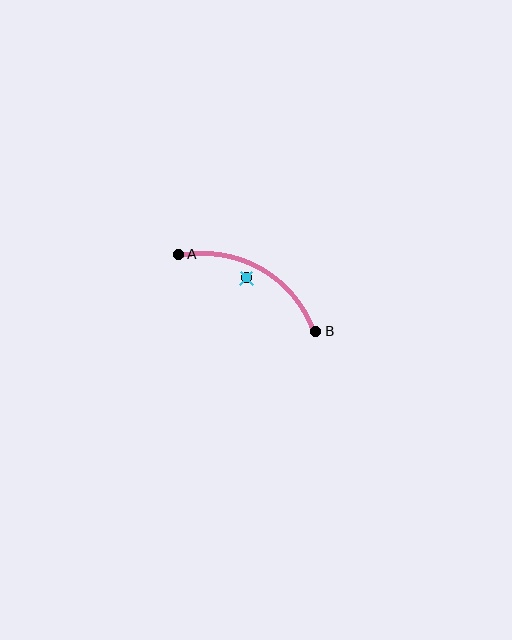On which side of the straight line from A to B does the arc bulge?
The arc bulges above the straight line connecting A and B.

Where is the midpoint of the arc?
The arc midpoint is the point on the curve farthest from the straight line joining A and B. It sits above that line.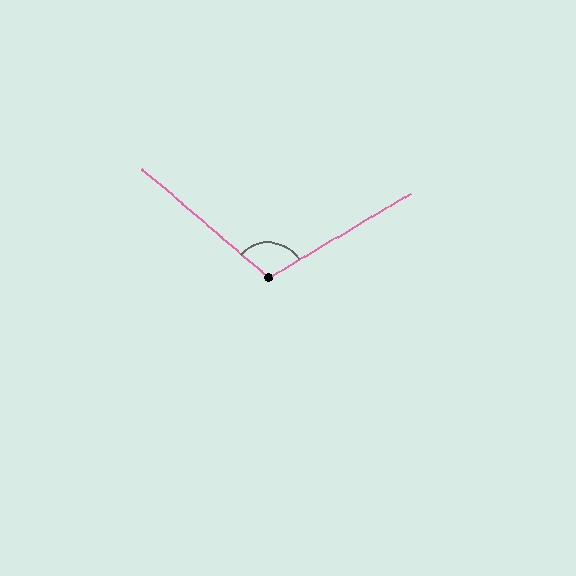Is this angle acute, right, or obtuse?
It is obtuse.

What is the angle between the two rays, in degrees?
Approximately 108 degrees.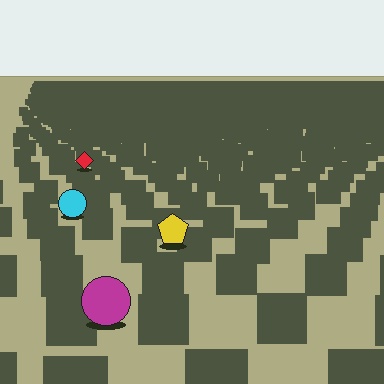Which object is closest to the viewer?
The magenta circle is closest. The texture marks near it are larger and more spread out.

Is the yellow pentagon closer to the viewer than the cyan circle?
Yes. The yellow pentagon is closer — you can tell from the texture gradient: the ground texture is coarser near it.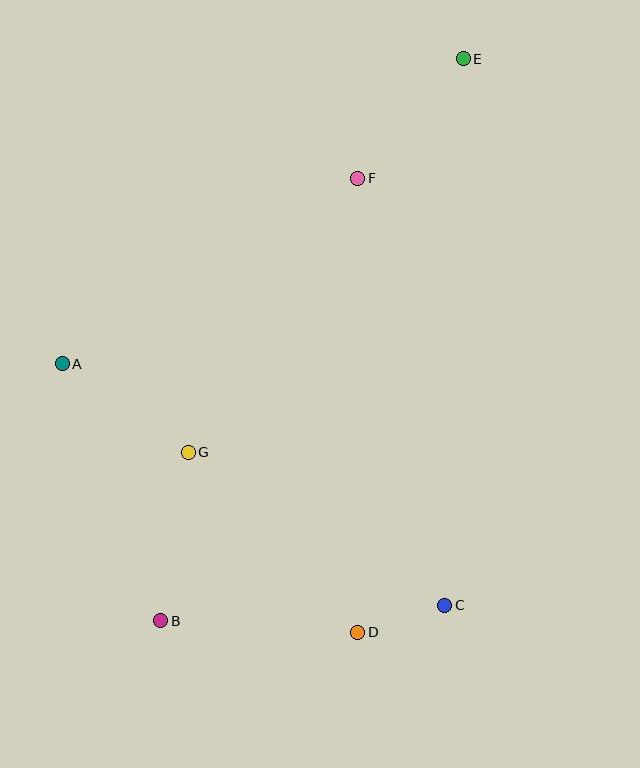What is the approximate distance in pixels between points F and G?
The distance between F and G is approximately 322 pixels.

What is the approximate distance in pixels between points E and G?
The distance between E and G is approximately 480 pixels.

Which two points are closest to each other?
Points C and D are closest to each other.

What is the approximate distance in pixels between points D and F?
The distance between D and F is approximately 454 pixels.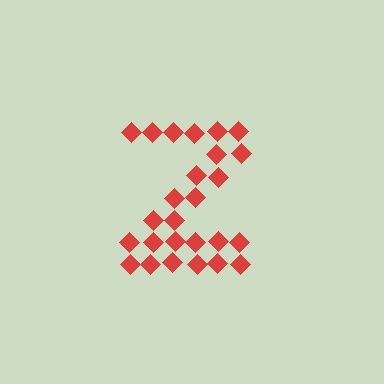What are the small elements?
The small elements are diamonds.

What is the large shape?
The large shape is the letter Z.